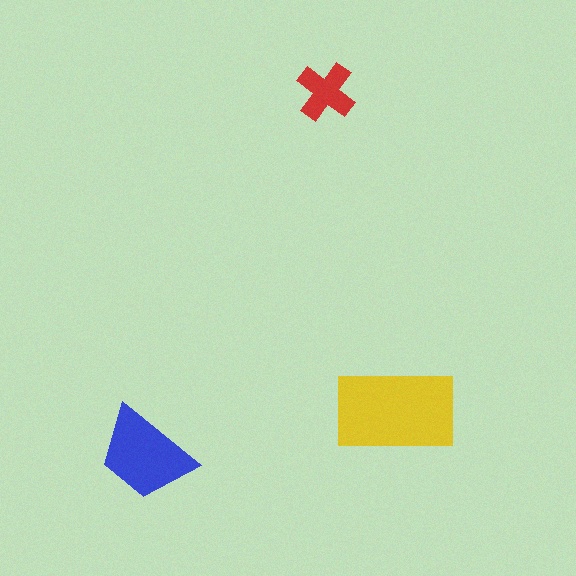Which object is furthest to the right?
The yellow rectangle is rightmost.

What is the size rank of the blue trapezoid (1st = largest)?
2nd.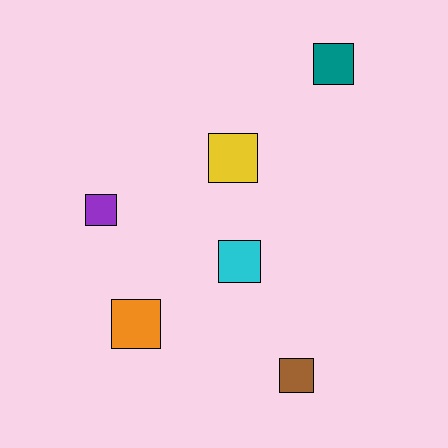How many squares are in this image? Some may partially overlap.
There are 6 squares.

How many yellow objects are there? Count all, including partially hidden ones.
There is 1 yellow object.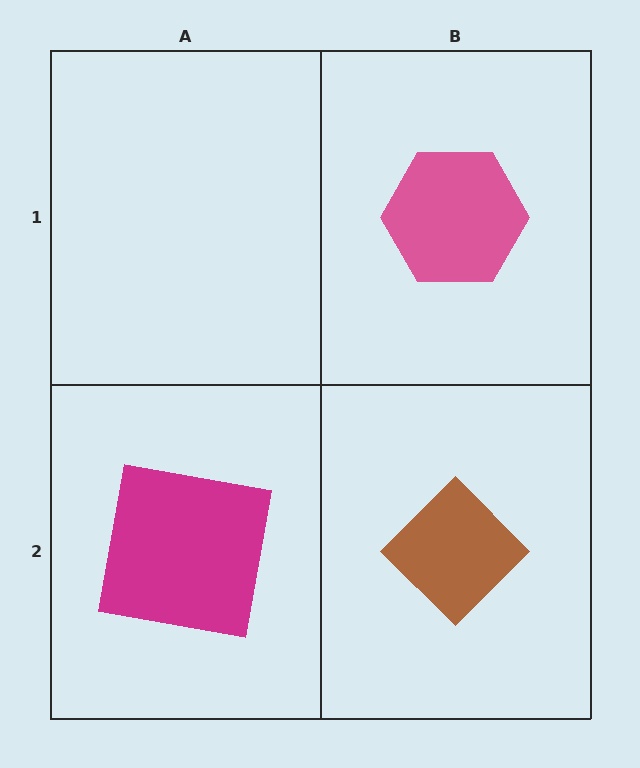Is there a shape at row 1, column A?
No, that cell is empty.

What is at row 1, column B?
A pink hexagon.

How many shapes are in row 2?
2 shapes.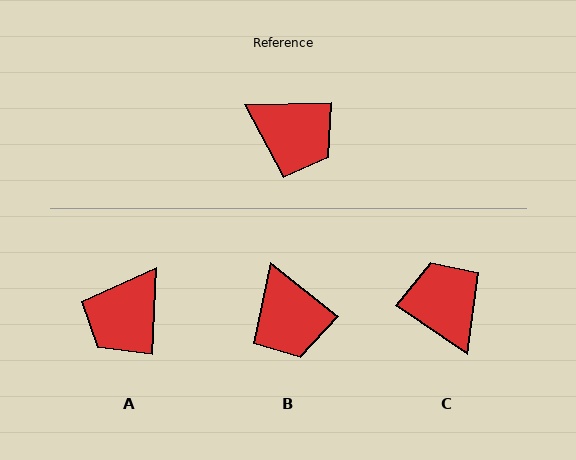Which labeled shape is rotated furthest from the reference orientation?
C, about 144 degrees away.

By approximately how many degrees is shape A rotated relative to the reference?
Approximately 94 degrees clockwise.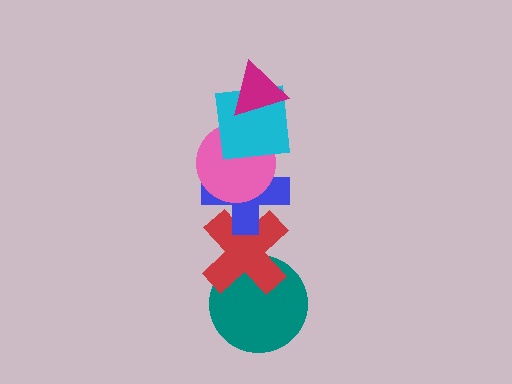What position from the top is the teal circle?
The teal circle is 6th from the top.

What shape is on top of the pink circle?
The cyan square is on top of the pink circle.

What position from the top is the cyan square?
The cyan square is 2nd from the top.